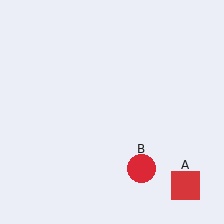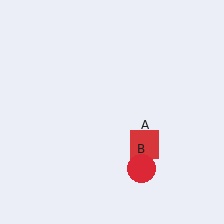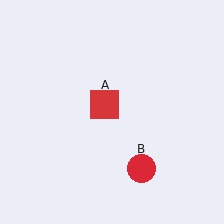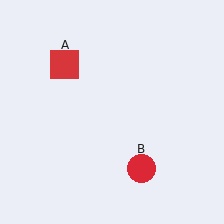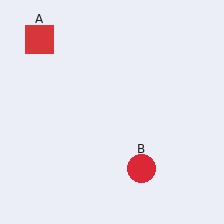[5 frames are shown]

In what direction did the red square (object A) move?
The red square (object A) moved up and to the left.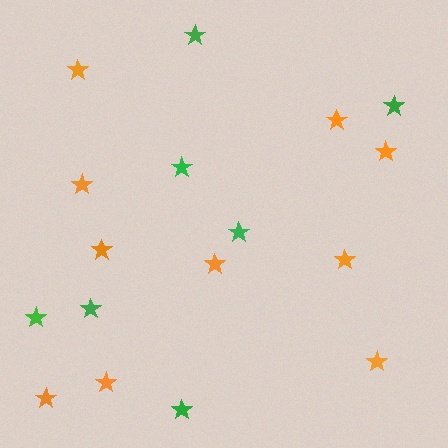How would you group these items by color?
There are 2 groups: one group of orange stars (10) and one group of green stars (7).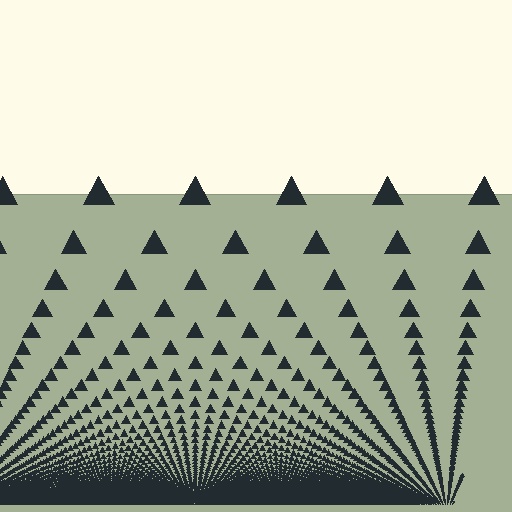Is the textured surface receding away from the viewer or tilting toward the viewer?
The surface appears to tilt toward the viewer. Texture elements get larger and sparser toward the top.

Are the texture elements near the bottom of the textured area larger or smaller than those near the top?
Smaller. The gradient is inverted — elements near the bottom are smaller and denser.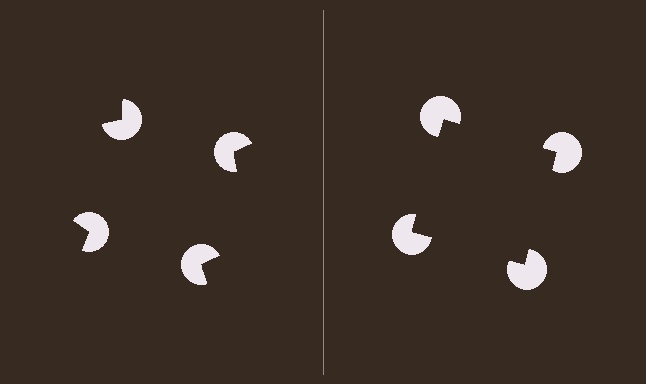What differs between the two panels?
The pac-man discs are positioned identically on both sides; only the wedge orientations differ. On the right they align to a square; on the left they are misaligned.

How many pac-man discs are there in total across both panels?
8 — 4 on each side.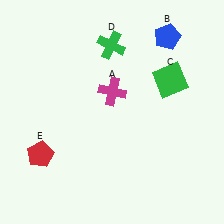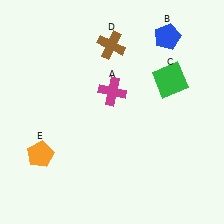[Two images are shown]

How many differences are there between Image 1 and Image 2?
There are 2 differences between the two images.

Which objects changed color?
D changed from green to brown. E changed from red to orange.